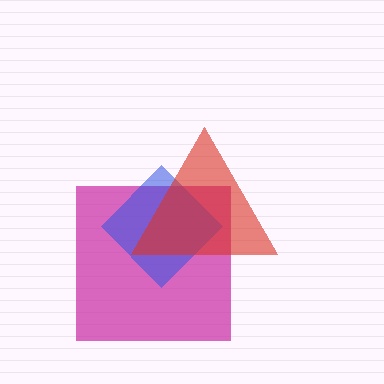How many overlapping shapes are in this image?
There are 3 overlapping shapes in the image.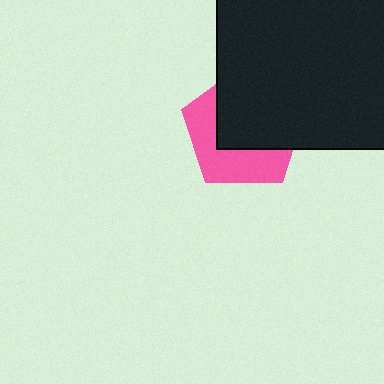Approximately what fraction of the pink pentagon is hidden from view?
Roughly 56% of the pink pentagon is hidden behind the black square.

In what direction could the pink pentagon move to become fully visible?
The pink pentagon could move toward the lower-left. That would shift it out from behind the black square entirely.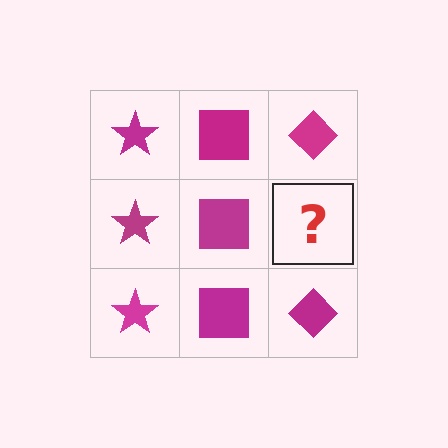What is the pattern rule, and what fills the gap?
The rule is that each column has a consistent shape. The gap should be filled with a magenta diamond.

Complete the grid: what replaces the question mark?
The question mark should be replaced with a magenta diamond.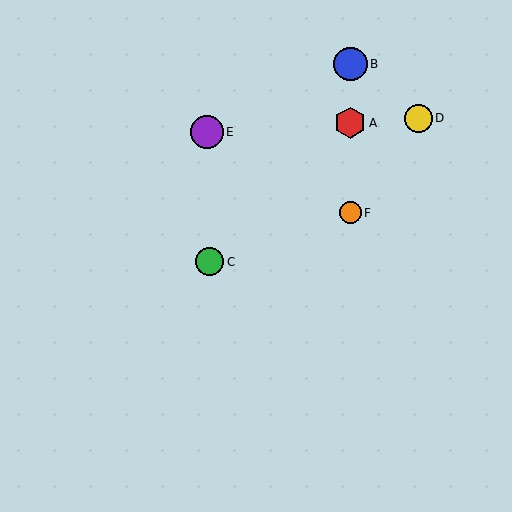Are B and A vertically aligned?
Yes, both are at x≈350.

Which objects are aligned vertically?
Objects A, B, F are aligned vertically.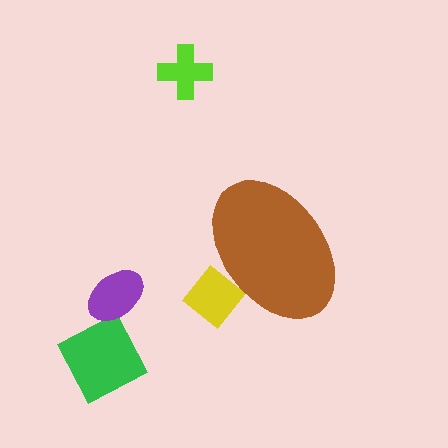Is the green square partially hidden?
No, the green square is fully visible.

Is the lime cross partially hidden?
No, the lime cross is fully visible.